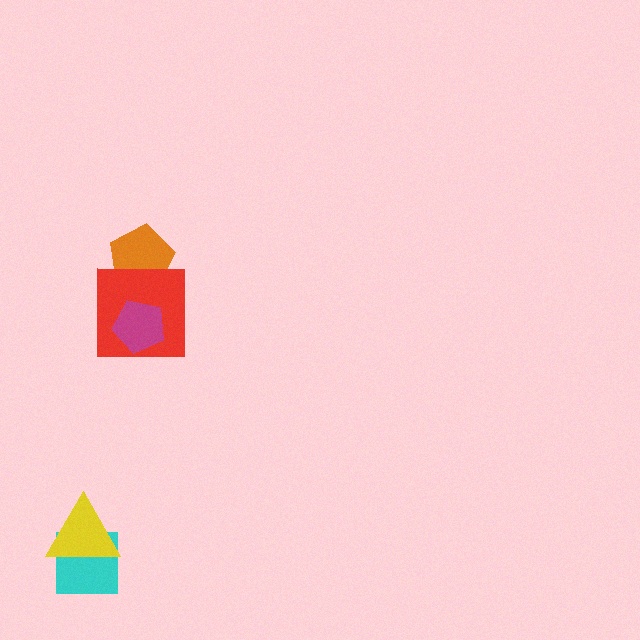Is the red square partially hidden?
Yes, it is partially covered by another shape.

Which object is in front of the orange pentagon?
The red square is in front of the orange pentagon.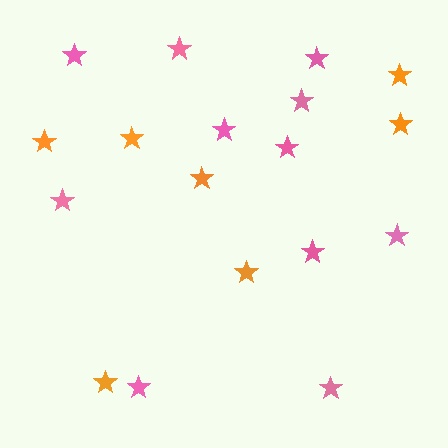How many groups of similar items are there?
There are 2 groups: one group of pink stars (11) and one group of orange stars (7).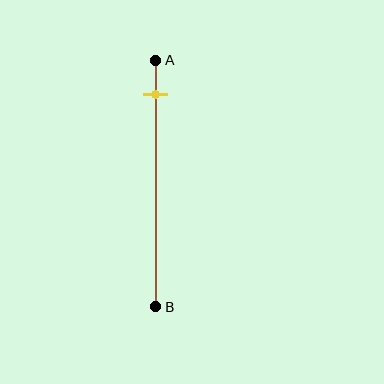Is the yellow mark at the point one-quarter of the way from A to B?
No, the mark is at about 15% from A, not at the 25% one-quarter point.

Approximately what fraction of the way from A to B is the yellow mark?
The yellow mark is approximately 15% of the way from A to B.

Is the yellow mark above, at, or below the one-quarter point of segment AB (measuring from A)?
The yellow mark is above the one-quarter point of segment AB.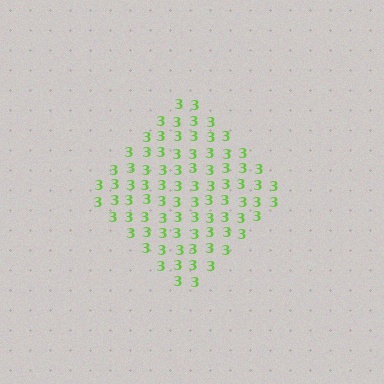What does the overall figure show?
The overall figure shows a diamond.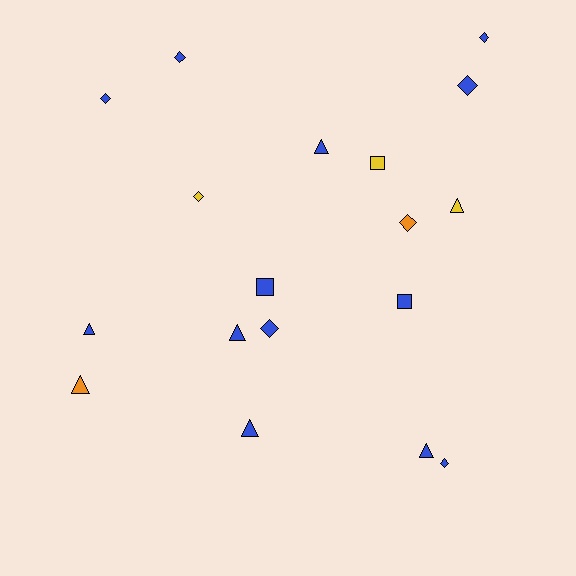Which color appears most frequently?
Blue, with 13 objects.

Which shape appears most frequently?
Diamond, with 8 objects.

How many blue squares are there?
There are 2 blue squares.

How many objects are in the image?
There are 18 objects.